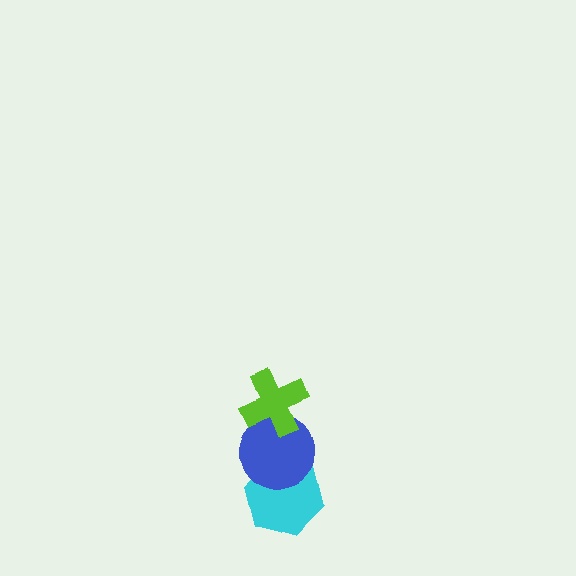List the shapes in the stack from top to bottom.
From top to bottom: the lime cross, the blue circle, the cyan hexagon.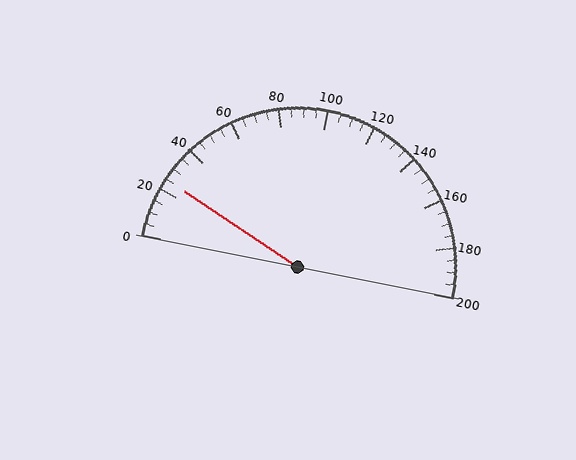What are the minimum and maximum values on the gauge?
The gauge ranges from 0 to 200.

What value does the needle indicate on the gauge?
The needle indicates approximately 25.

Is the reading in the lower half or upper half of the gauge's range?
The reading is in the lower half of the range (0 to 200).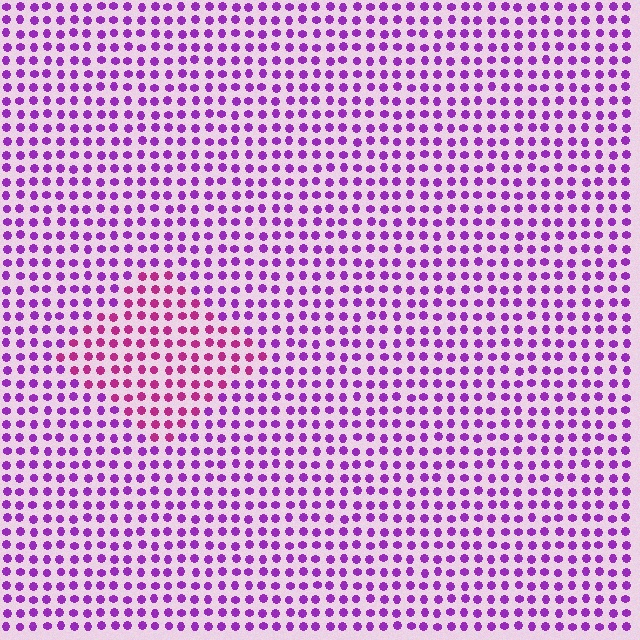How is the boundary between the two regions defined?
The boundary is defined purely by a slight shift in hue (about 34 degrees). Spacing, size, and orientation are identical on both sides.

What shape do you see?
I see a diamond.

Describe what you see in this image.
The image is filled with small purple elements in a uniform arrangement. A diamond-shaped region is visible where the elements are tinted to a slightly different hue, forming a subtle color boundary.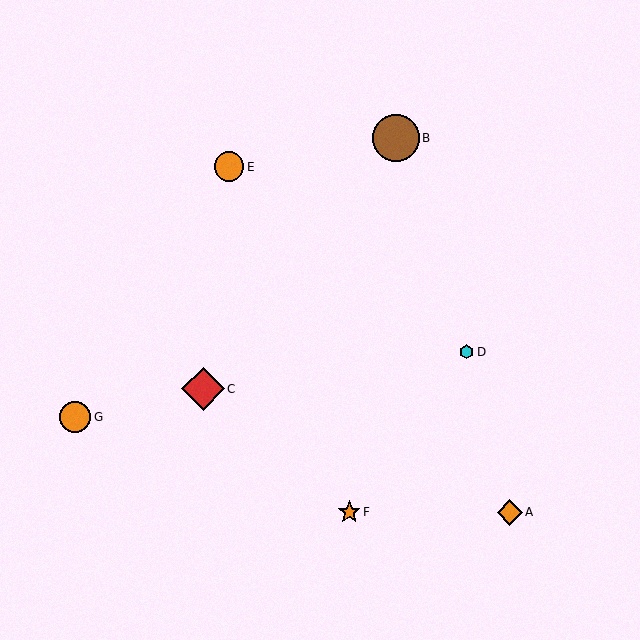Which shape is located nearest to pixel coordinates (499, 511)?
The orange diamond (labeled A) at (510, 512) is nearest to that location.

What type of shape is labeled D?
Shape D is a cyan hexagon.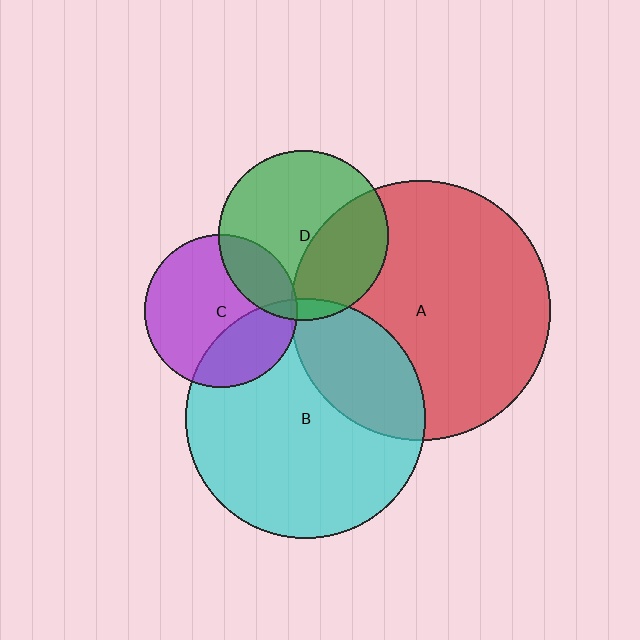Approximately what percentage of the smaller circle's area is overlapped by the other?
Approximately 5%.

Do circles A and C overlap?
Yes.